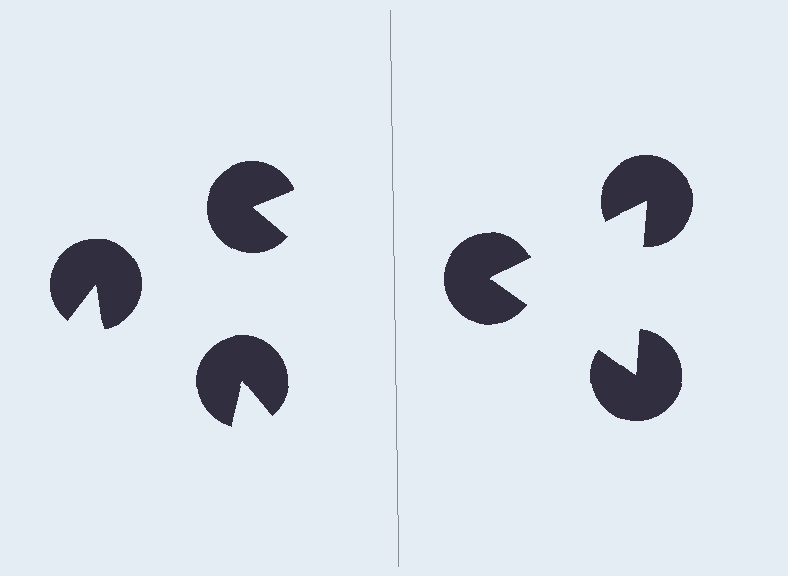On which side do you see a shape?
An illusory triangle appears on the right side. On the left side the wedge cuts are rotated, so no coherent shape forms.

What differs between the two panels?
The pac-man discs are positioned identically on both sides; only the wedge orientations differ. On the right they align to a triangle; on the left they are misaligned.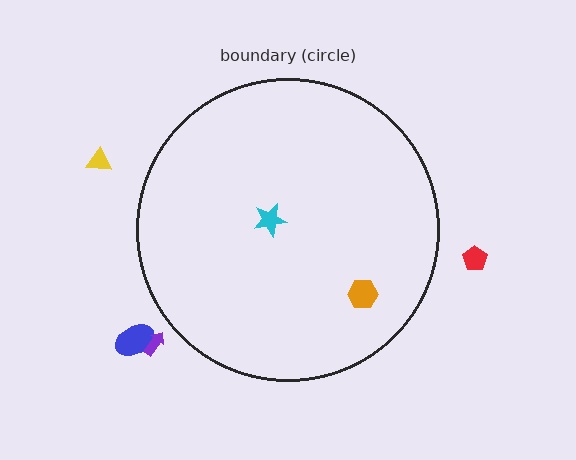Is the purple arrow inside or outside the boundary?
Outside.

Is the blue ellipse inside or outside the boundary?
Outside.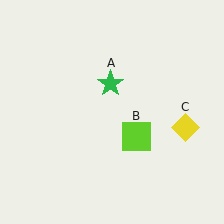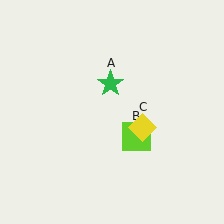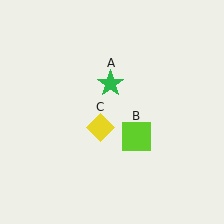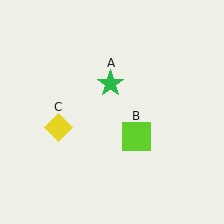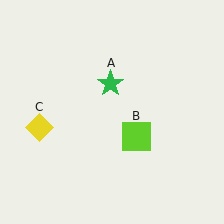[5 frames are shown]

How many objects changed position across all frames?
1 object changed position: yellow diamond (object C).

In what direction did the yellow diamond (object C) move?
The yellow diamond (object C) moved left.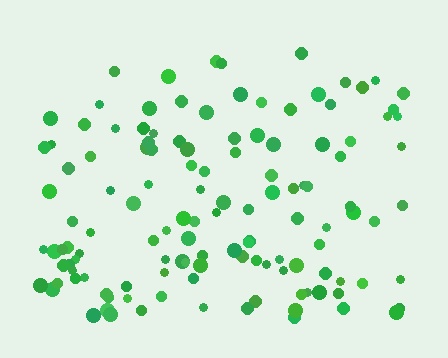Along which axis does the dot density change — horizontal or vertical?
Vertical.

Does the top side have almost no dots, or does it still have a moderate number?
Still a moderate number, just noticeably fewer than the bottom.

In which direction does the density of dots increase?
From top to bottom, with the bottom side densest.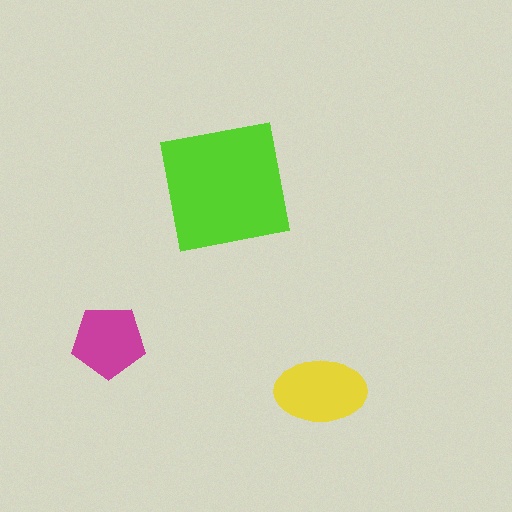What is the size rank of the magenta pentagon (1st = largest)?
3rd.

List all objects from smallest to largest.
The magenta pentagon, the yellow ellipse, the lime square.